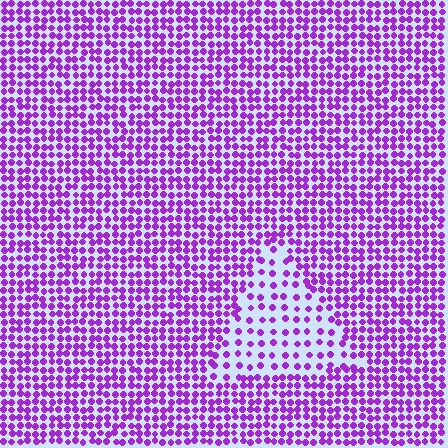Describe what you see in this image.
The image contains small purple elements arranged at two different densities. A triangle-shaped region is visible where the elements are less densely packed than the surrounding area.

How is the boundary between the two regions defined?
The boundary is defined by a change in element density (approximately 2.1x ratio). All elements are the same color, size, and shape.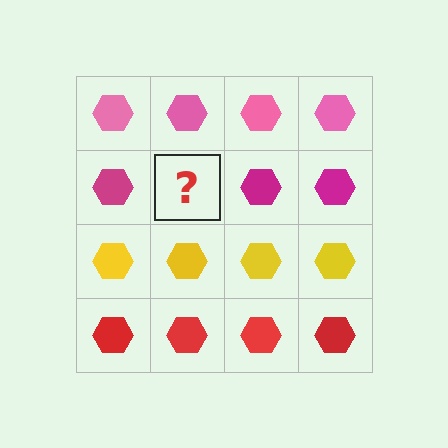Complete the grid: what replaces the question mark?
The question mark should be replaced with a magenta hexagon.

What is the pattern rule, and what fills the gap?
The rule is that each row has a consistent color. The gap should be filled with a magenta hexagon.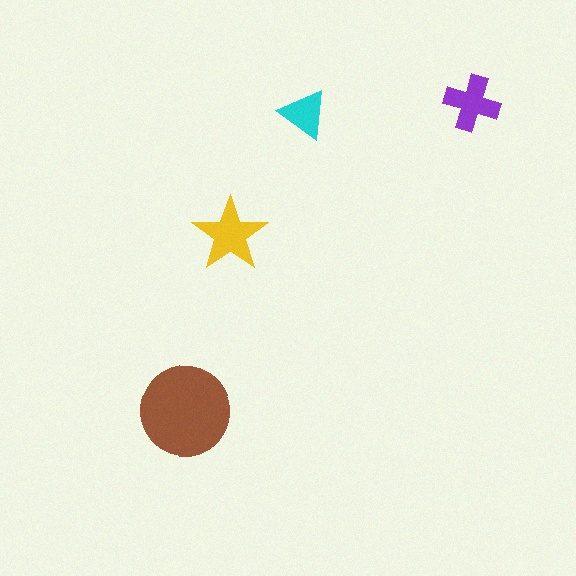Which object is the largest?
The brown circle.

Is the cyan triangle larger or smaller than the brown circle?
Smaller.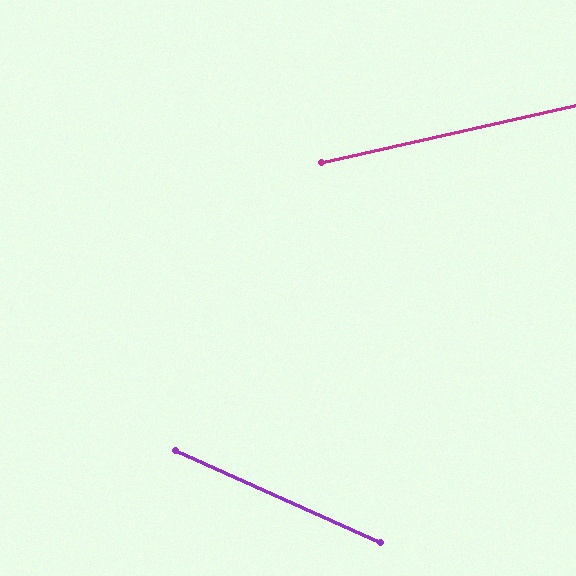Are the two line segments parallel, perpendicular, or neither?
Neither parallel nor perpendicular — they differ by about 37°.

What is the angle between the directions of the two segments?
Approximately 37 degrees.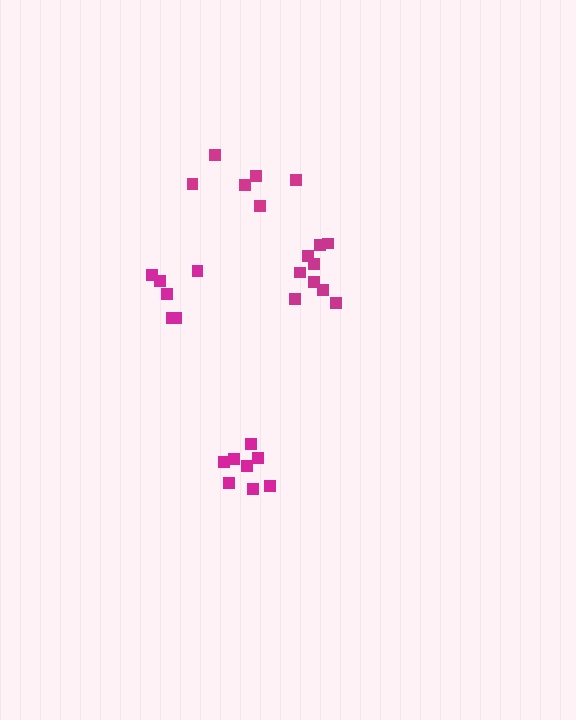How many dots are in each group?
Group 1: 8 dots, Group 2: 6 dots, Group 3: 6 dots, Group 4: 9 dots (29 total).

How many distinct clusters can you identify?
There are 4 distinct clusters.